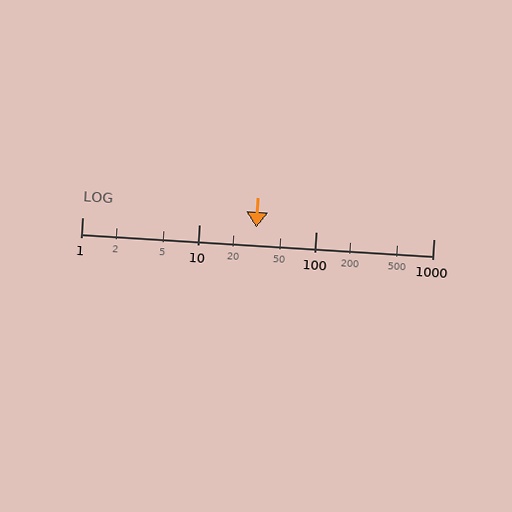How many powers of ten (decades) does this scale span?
The scale spans 3 decades, from 1 to 1000.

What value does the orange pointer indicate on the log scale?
The pointer indicates approximately 31.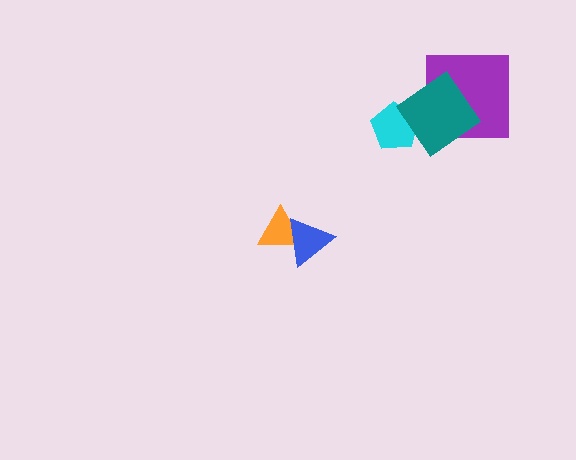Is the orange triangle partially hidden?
Yes, it is partially covered by another shape.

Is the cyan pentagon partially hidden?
Yes, it is partially covered by another shape.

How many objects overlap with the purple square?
1 object overlaps with the purple square.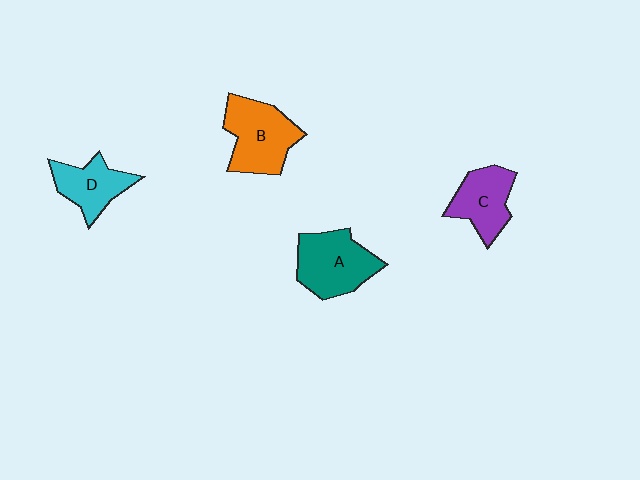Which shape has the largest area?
Shape B (orange).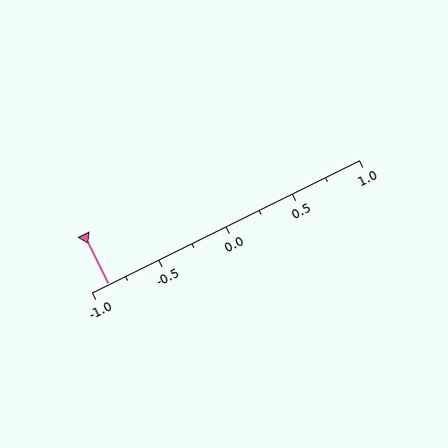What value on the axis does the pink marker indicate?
The marker indicates approximately -0.88.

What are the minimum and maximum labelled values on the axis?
The axis runs from -1.0 to 1.0.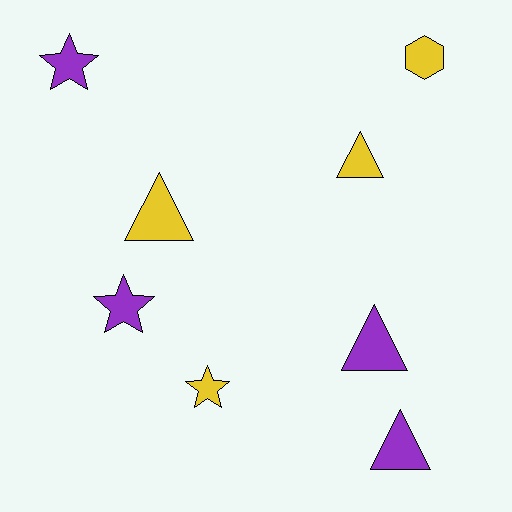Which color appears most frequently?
Purple, with 4 objects.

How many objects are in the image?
There are 8 objects.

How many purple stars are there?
There are 2 purple stars.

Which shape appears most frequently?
Triangle, with 4 objects.